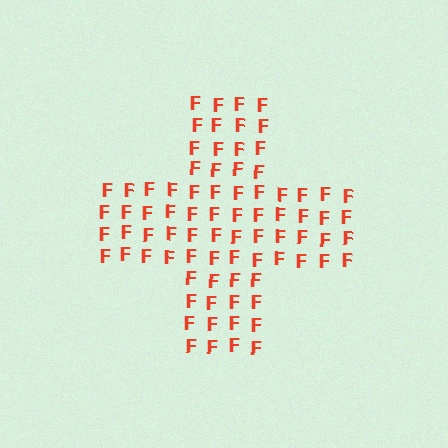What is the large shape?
The large shape is a cross.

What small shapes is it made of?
It is made of small letter F's.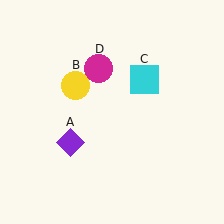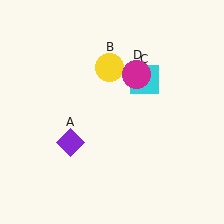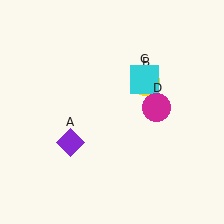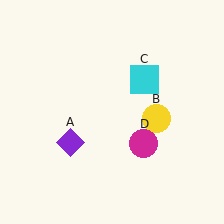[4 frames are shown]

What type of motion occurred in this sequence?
The yellow circle (object B), magenta circle (object D) rotated clockwise around the center of the scene.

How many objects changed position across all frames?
2 objects changed position: yellow circle (object B), magenta circle (object D).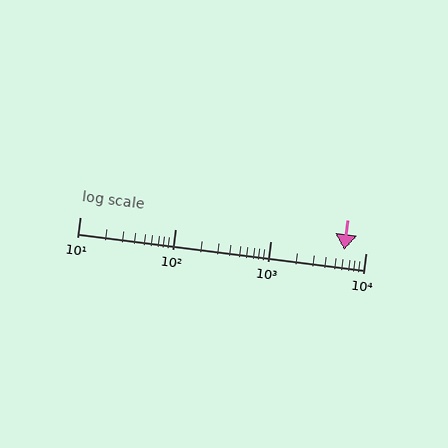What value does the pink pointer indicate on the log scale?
The pointer indicates approximately 5900.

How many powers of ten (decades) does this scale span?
The scale spans 3 decades, from 10 to 10000.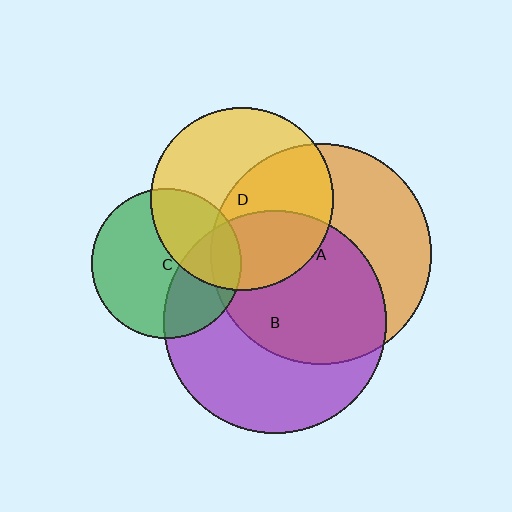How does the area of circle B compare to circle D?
Approximately 1.5 times.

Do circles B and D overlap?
Yes.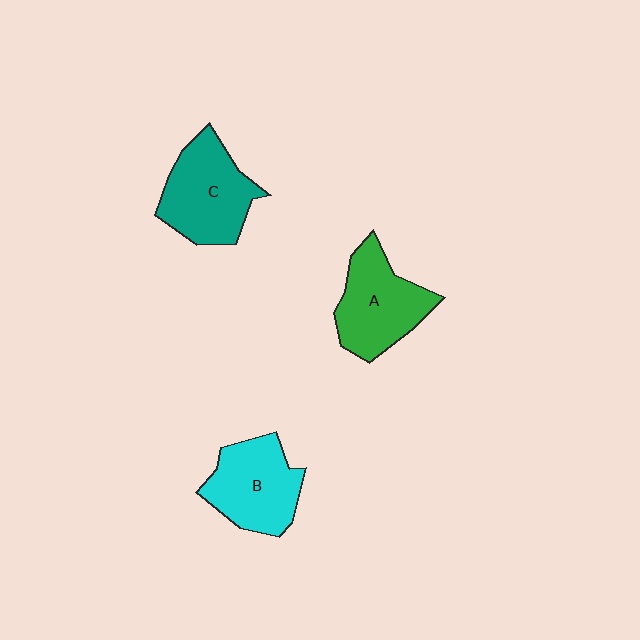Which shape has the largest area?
Shape C (teal).